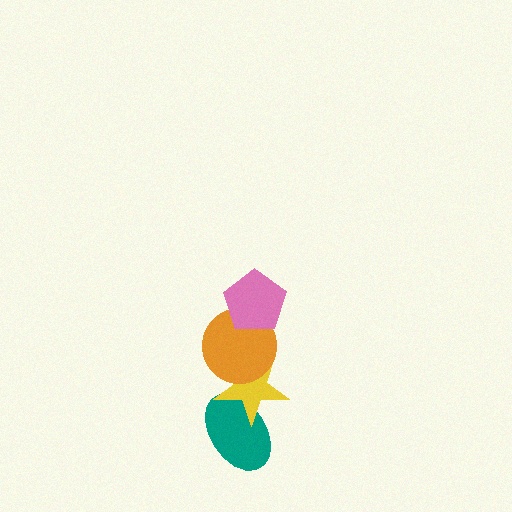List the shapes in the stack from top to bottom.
From top to bottom: the pink pentagon, the orange circle, the yellow star, the teal ellipse.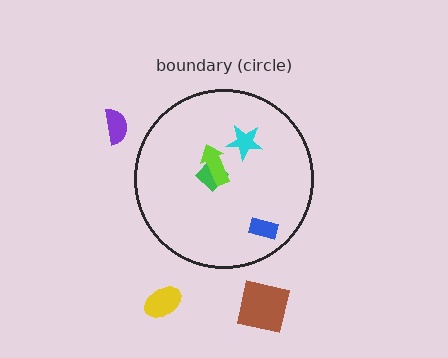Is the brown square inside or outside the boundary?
Outside.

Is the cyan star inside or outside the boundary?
Inside.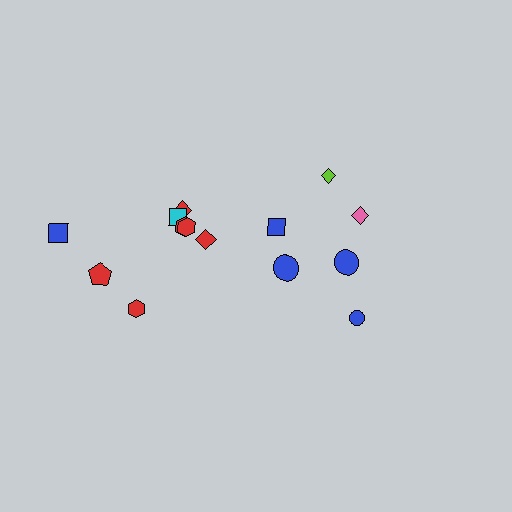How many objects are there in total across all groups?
There are 14 objects.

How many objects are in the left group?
There are 8 objects.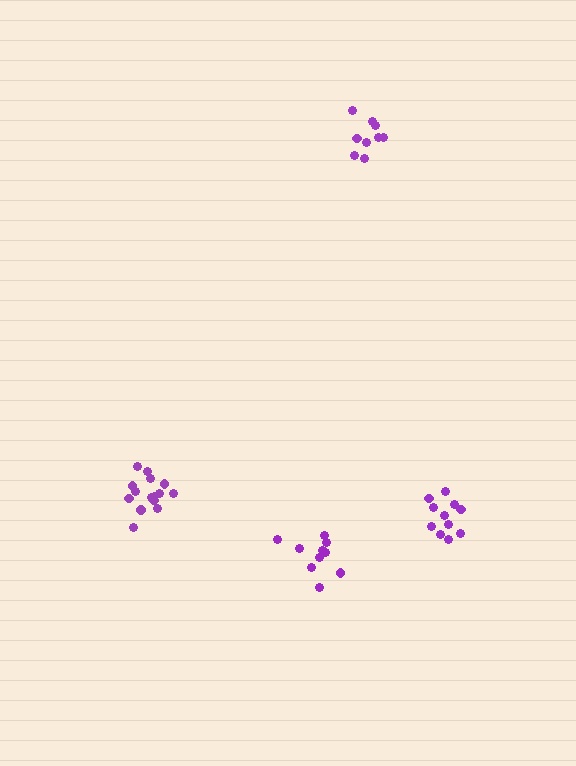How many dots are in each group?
Group 1: 10 dots, Group 2: 15 dots, Group 3: 9 dots, Group 4: 12 dots (46 total).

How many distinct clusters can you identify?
There are 4 distinct clusters.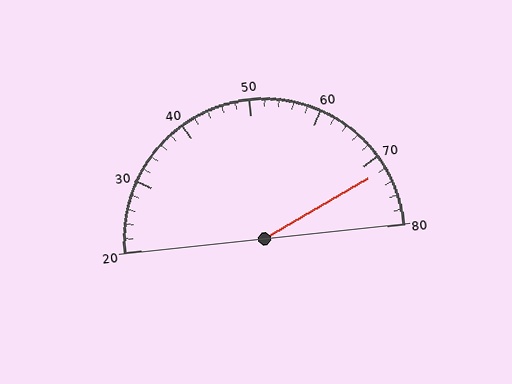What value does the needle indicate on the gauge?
The needle indicates approximately 72.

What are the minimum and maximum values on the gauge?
The gauge ranges from 20 to 80.